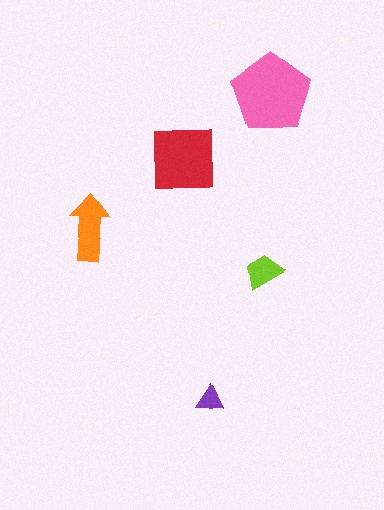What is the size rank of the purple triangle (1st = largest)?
5th.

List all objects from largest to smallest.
The pink pentagon, the red square, the orange arrow, the lime trapezoid, the purple triangle.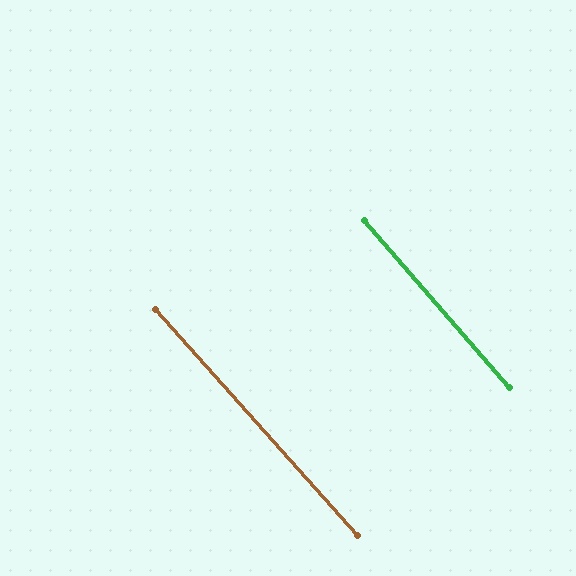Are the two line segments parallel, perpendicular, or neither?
Parallel — their directions differ by only 1.0°.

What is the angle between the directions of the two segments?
Approximately 1 degree.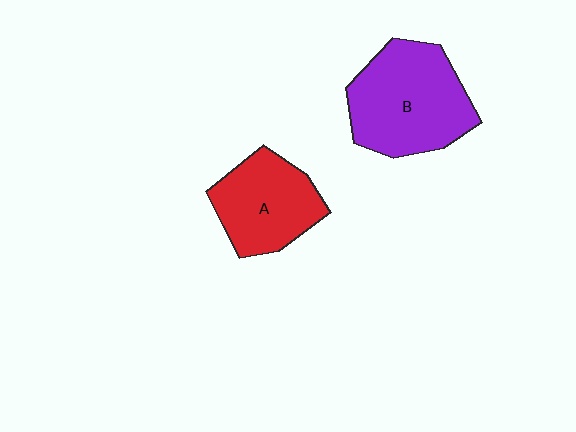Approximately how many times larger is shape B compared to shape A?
Approximately 1.4 times.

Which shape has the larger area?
Shape B (purple).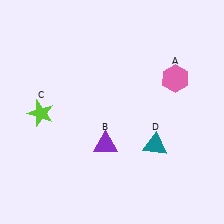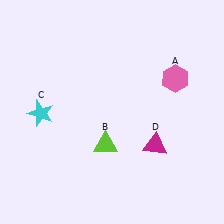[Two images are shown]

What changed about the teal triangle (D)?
In Image 1, D is teal. In Image 2, it changed to magenta.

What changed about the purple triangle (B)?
In Image 1, B is purple. In Image 2, it changed to lime.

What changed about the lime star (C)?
In Image 1, C is lime. In Image 2, it changed to cyan.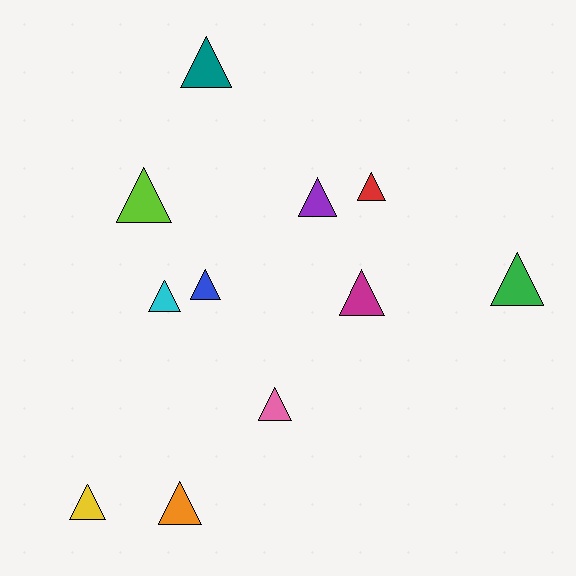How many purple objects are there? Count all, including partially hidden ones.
There is 1 purple object.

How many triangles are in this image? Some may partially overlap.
There are 11 triangles.